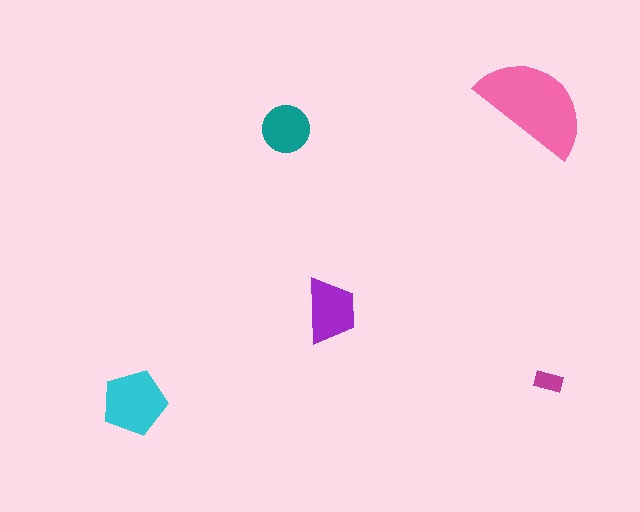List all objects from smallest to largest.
The magenta rectangle, the teal circle, the purple trapezoid, the cyan pentagon, the pink semicircle.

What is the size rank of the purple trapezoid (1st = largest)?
3rd.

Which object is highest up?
The pink semicircle is topmost.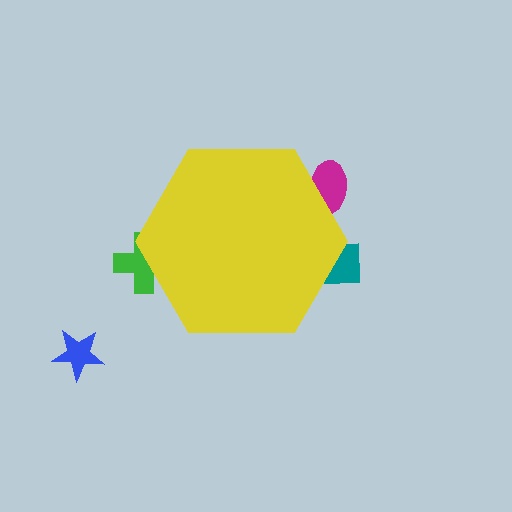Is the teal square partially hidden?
Yes, the teal square is partially hidden behind the yellow hexagon.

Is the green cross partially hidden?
Yes, the green cross is partially hidden behind the yellow hexagon.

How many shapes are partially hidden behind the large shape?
3 shapes are partially hidden.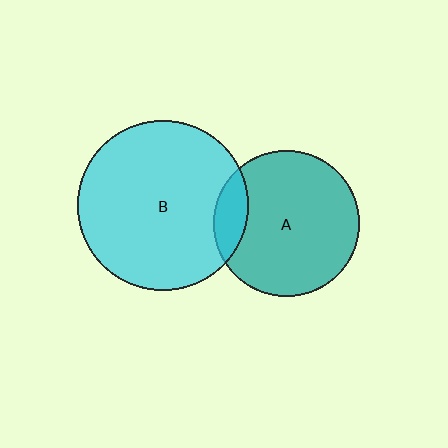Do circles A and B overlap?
Yes.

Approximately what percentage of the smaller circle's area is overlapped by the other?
Approximately 15%.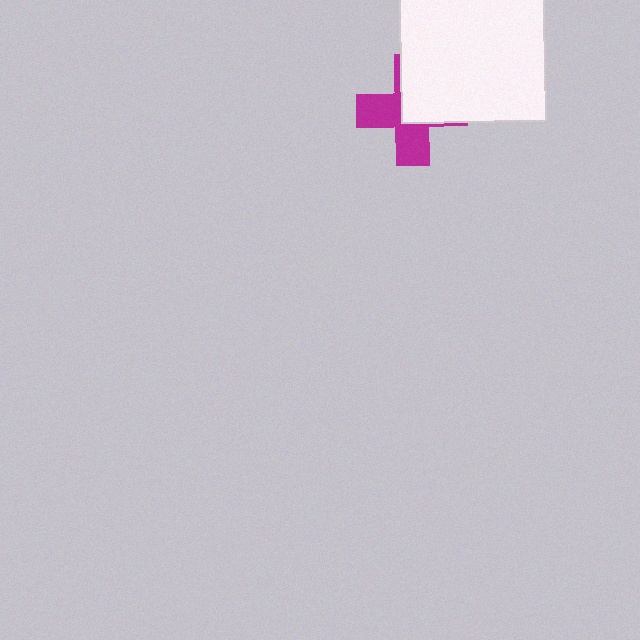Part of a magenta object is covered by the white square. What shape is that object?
It is a cross.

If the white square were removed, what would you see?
You would see the complete magenta cross.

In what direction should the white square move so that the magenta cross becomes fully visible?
The white square should move toward the upper-right. That is the shortest direction to clear the overlap and leave the magenta cross fully visible.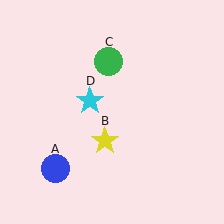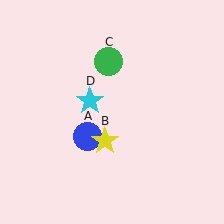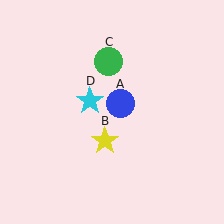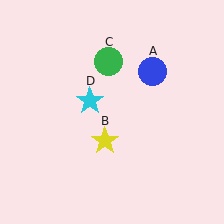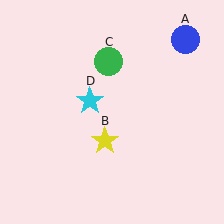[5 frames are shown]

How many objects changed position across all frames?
1 object changed position: blue circle (object A).